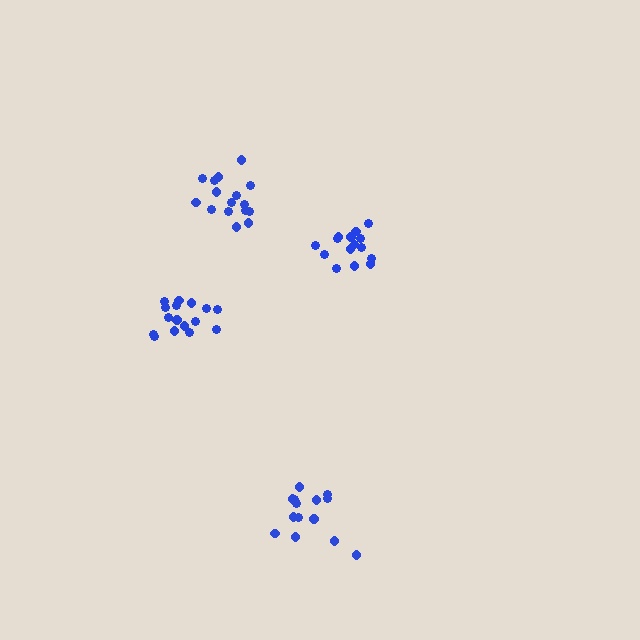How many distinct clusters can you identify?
There are 4 distinct clusters.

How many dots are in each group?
Group 1: 14 dots, Group 2: 15 dots, Group 3: 16 dots, Group 4: 16 dots (61 total).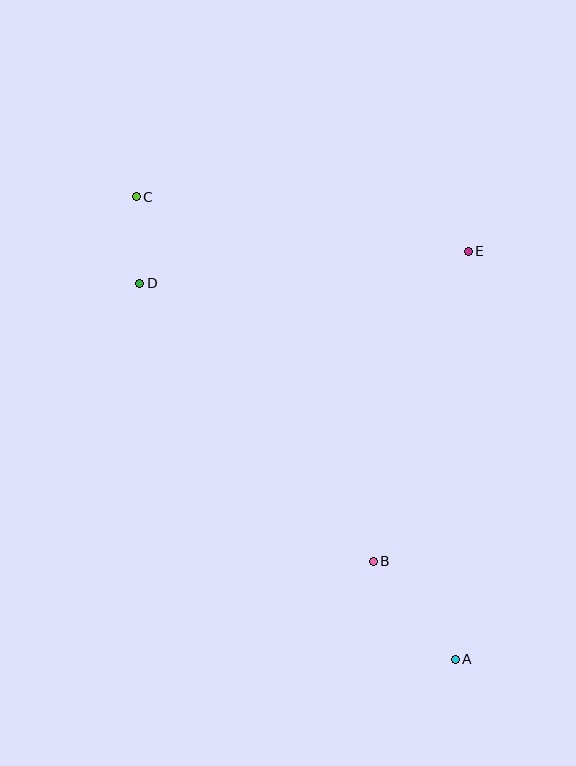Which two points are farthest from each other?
Points A and C are farthest from each other.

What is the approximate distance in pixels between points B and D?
The distance between B and D is approximately 363 pixels.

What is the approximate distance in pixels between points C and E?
The distance between C and E is approximately 337 pixels.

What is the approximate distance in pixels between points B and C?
The distance between B and C is approximately 435 pixels.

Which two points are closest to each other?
Points C and D are closest to each other.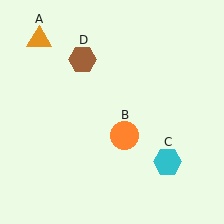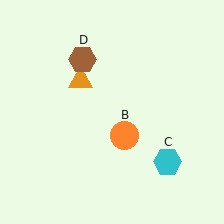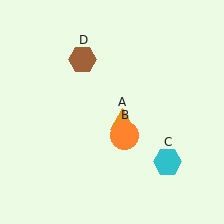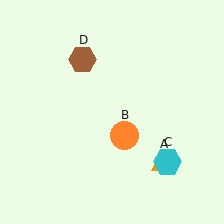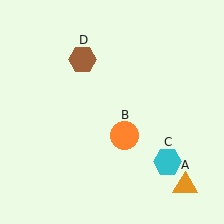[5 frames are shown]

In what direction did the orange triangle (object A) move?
The orange triangle (object A) moved down and to the right.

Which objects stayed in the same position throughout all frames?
Orange circle (object B) and cyan hexagon (object C) and brown hexagon (object D) remained stationary.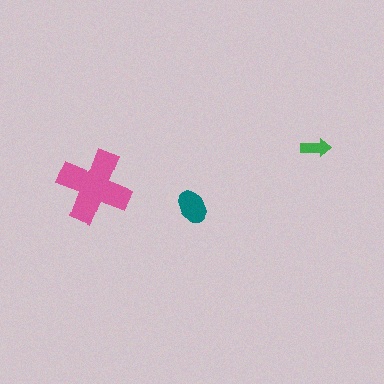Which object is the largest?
The pink cross.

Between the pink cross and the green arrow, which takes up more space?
The pink cross.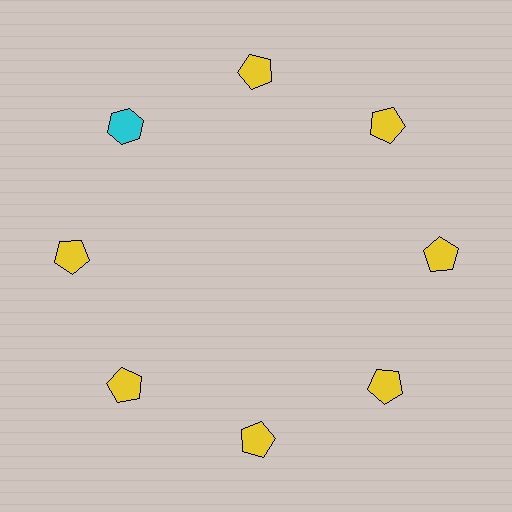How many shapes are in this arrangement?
There are 8 shapes arranged in a ring pattern.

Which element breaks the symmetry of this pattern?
The cyan hexagon at roughly the 10 o'clock position breaks the symmetry. All other shapes are yellow pentagons.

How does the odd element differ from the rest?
It differs in both color (cyan instead of yellow) and shape (hexagon instead of pentagon).